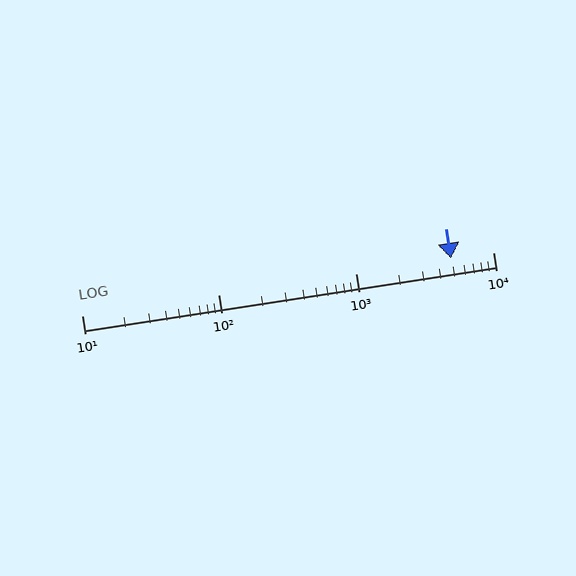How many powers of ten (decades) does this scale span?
The scale spans 3 decades, from 10 to 10000.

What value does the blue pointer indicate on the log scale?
The pointer indicates approximately 4900.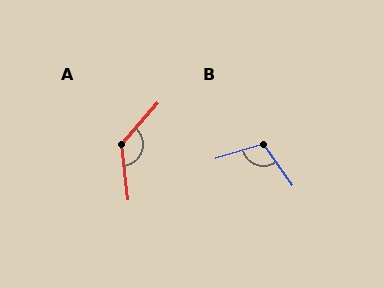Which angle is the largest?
A, at approximately 132 degrees.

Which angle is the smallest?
B, at approximately 108 degrees.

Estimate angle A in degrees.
Approximately 132 degrees.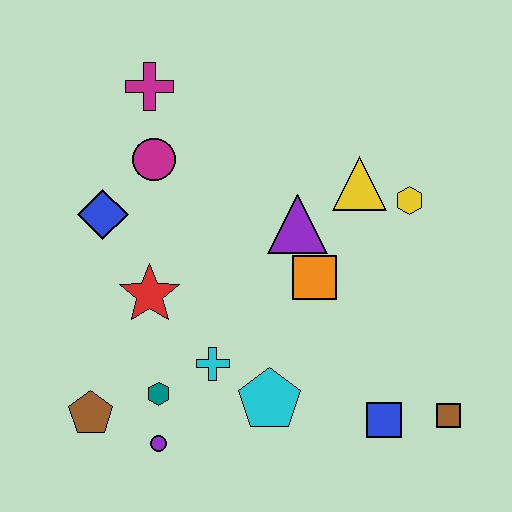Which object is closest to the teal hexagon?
The purple circle is closest to the teal hexagon.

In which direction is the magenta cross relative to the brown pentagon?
The magenta cross is above the brown pentagon.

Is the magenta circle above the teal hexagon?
Yes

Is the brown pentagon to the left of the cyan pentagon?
Yes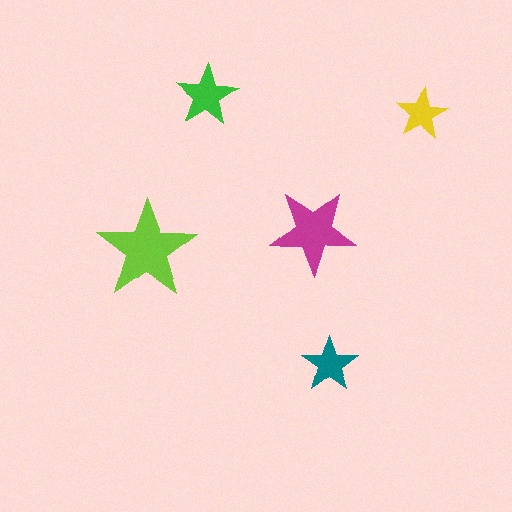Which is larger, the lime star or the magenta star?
The lime one.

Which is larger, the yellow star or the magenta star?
The magenta one.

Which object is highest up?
The green star is topmost.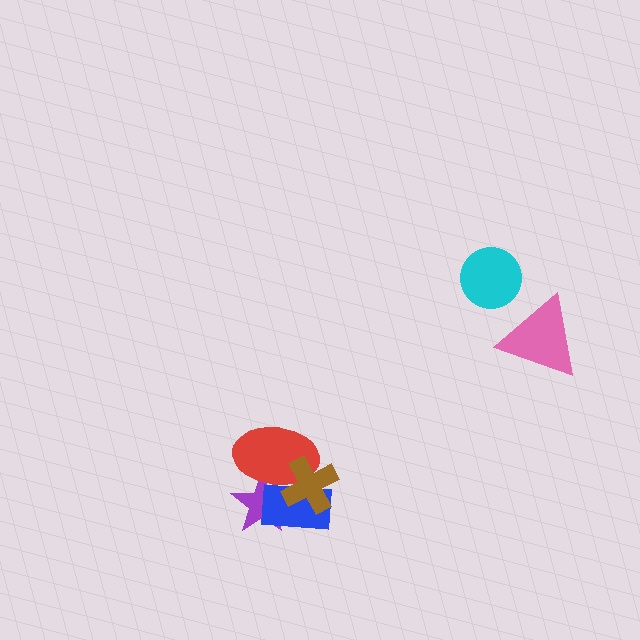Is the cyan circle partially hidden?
No, no other shape covers it.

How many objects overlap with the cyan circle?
0 objects overlap with the cyan circle.